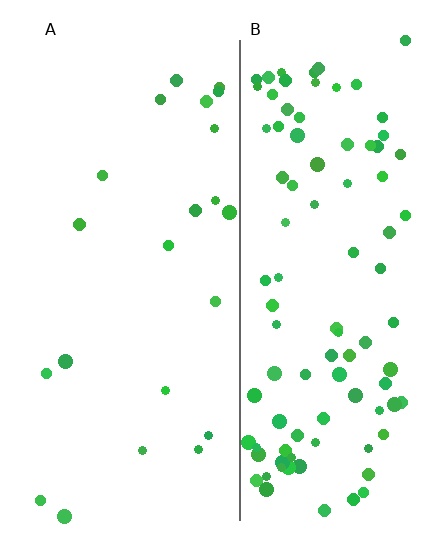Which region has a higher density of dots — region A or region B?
B (the right).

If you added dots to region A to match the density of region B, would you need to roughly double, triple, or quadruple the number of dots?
Approximately quadruple.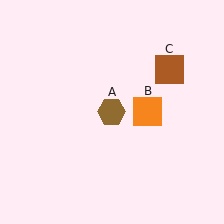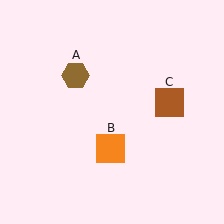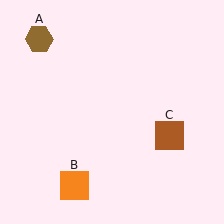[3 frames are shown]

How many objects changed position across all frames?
3 objects changed position: brown hexagon (object A), orange square (object B), brown square (object C).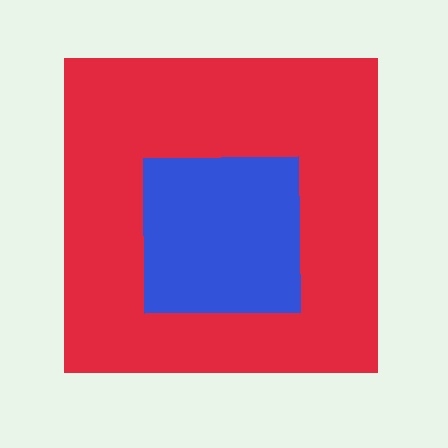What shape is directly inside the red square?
The blue square.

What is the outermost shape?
The red square.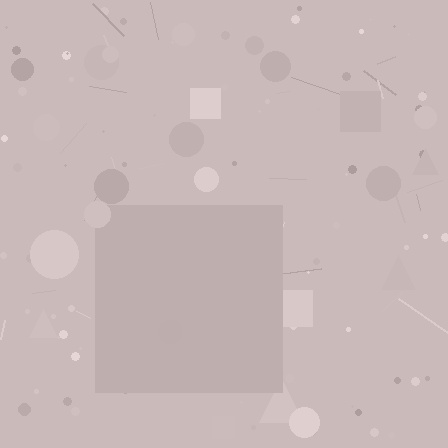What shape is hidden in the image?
A square is hidden in the image.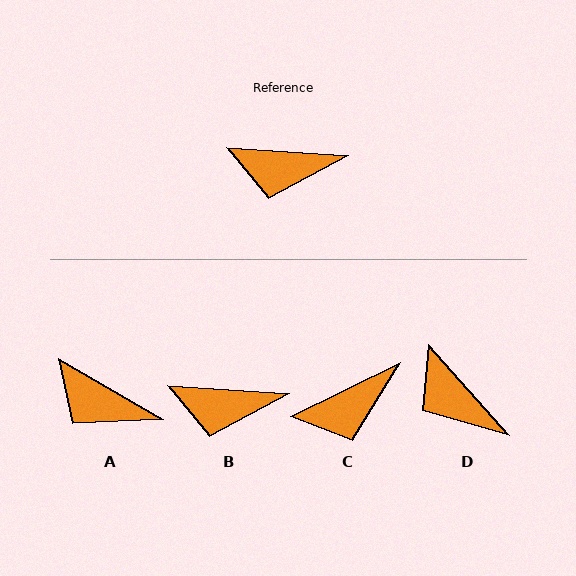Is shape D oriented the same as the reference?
No, it is off by about 45 degrees.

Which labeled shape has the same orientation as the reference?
B.